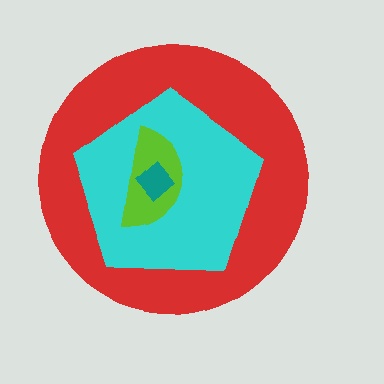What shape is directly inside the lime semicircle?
The teal diamond.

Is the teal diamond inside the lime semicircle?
Yes.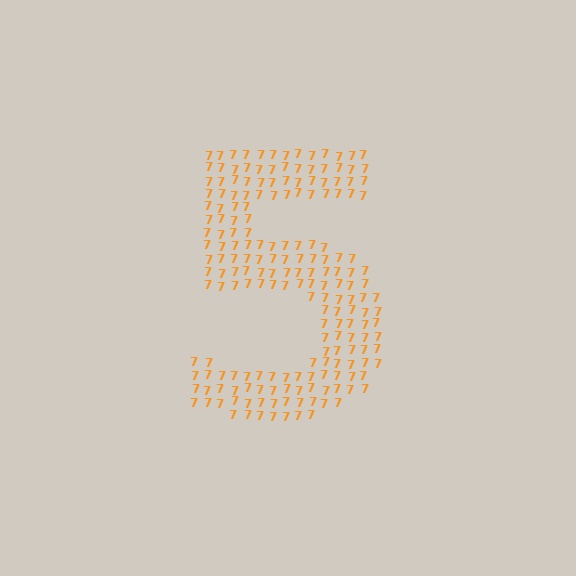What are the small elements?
The small elements are digit 7's.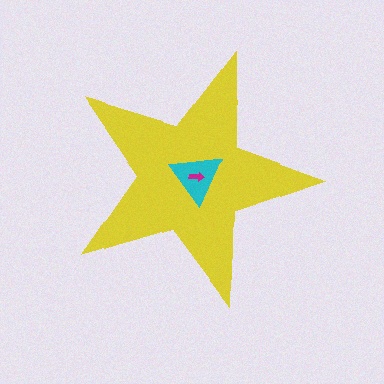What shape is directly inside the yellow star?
The cyan triangle.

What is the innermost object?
The magenta arrow.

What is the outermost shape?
The yellow star.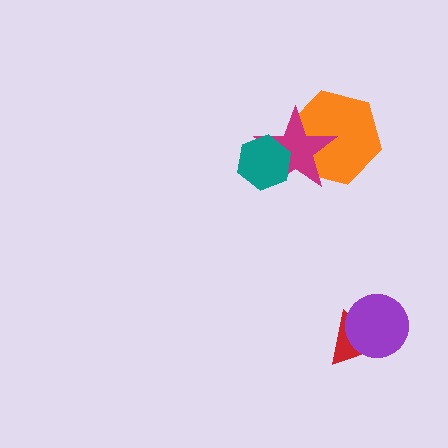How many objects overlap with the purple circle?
1 object overlaps with the purple circle.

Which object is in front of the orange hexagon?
The magenta star is in front of the orange hexagon.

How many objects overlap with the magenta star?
2 objects overlap with the magenta star.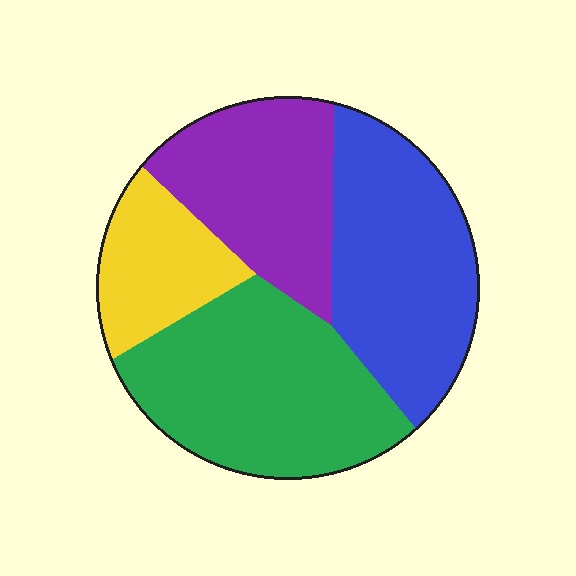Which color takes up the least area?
Yellow, at roughly 15%.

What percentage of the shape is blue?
Blue takes up about one third (1/3) of the shape.